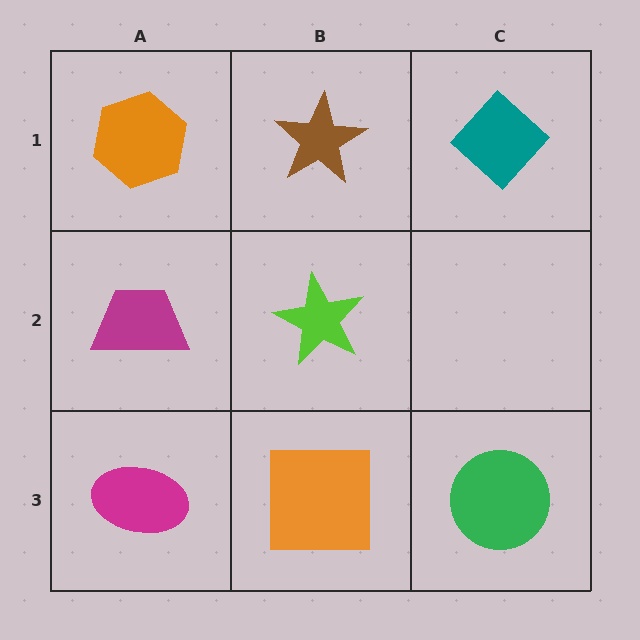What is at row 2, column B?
A lime star.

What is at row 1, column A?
An orange hexagon.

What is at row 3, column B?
An orange square.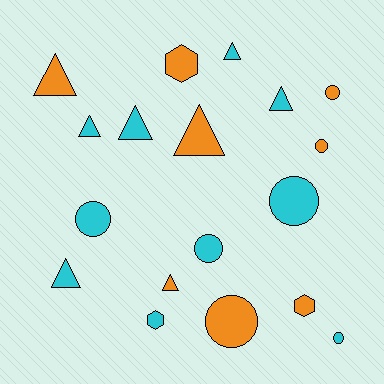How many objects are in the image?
There are 18 objects.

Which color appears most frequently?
Cyan, with 10 objects.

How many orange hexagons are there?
There are 2 orange hexagons.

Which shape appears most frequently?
Triangle, with 8 objects.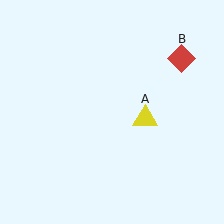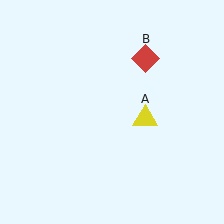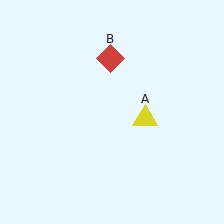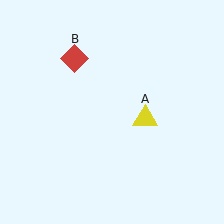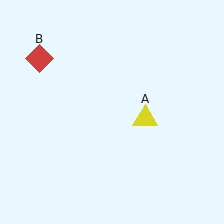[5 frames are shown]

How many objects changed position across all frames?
1 object changed position: red diamond (object B).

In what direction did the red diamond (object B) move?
The red diamond (object B) moved left.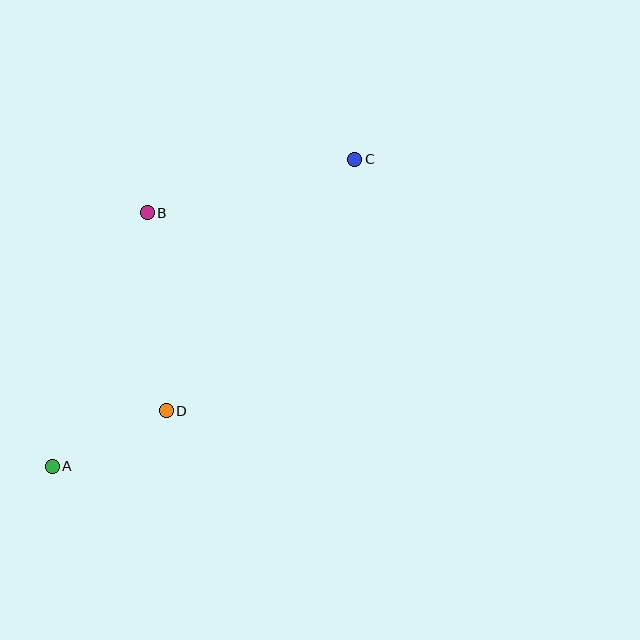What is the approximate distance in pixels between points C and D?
The distance between C and D is approximately 315 pixels.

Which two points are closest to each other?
Points A and D are closest to each other.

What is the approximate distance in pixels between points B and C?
The distance between B and C is approximately 214 pixels.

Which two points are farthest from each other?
Points A and C are farthest from each other.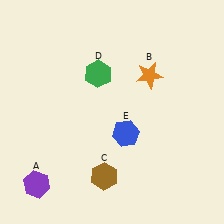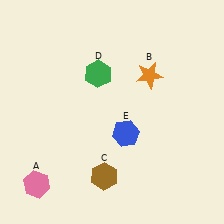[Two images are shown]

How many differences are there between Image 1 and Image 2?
There is 1 difference between the two images.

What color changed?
The hexagon (A) changed from purple in Image 1 to pink in Image 2.